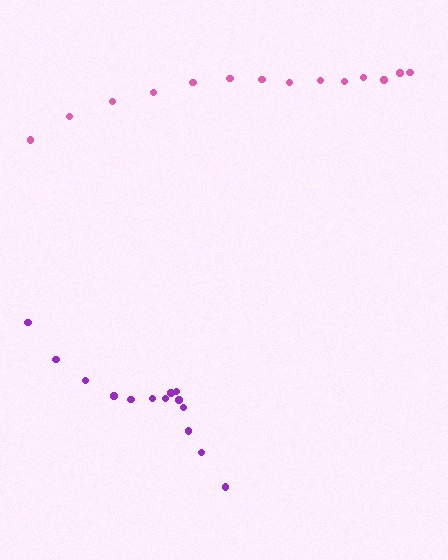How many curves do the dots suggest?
There are 2 distinct paths.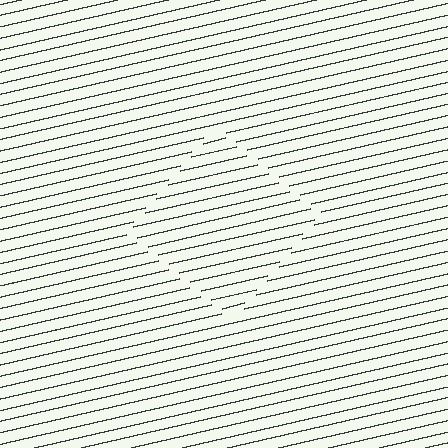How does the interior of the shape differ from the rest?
The interior of the shape contains the same grating, shifted by half a period — the contour is defined by the phase discontinuity where line-ends from the inner and outer gratings abut.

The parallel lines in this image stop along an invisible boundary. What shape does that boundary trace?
An illusory square. The interior of the shape contains the same grating, shifted by half a period — the contour is defined by the phase discontinuity where line-ends from the inner and outer gratings abut.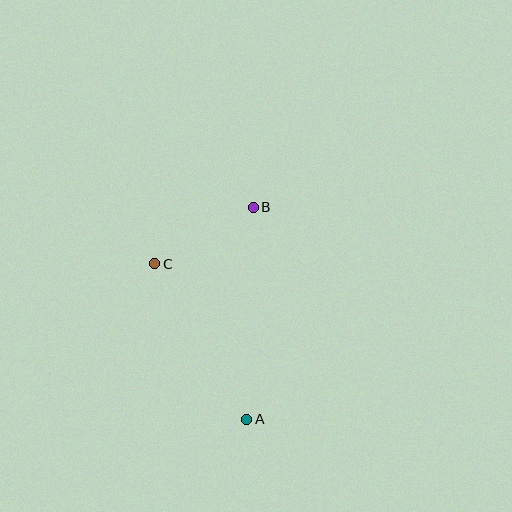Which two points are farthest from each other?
Points A and B are farthest from each other.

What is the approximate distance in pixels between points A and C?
The distance between A and C is approximately 181 pixels.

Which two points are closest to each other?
Points B and C are closest to each other.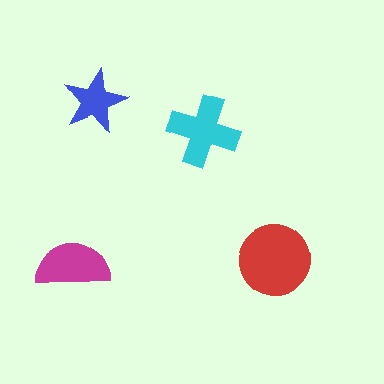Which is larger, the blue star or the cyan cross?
The cyan cross.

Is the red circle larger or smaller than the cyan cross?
Larger.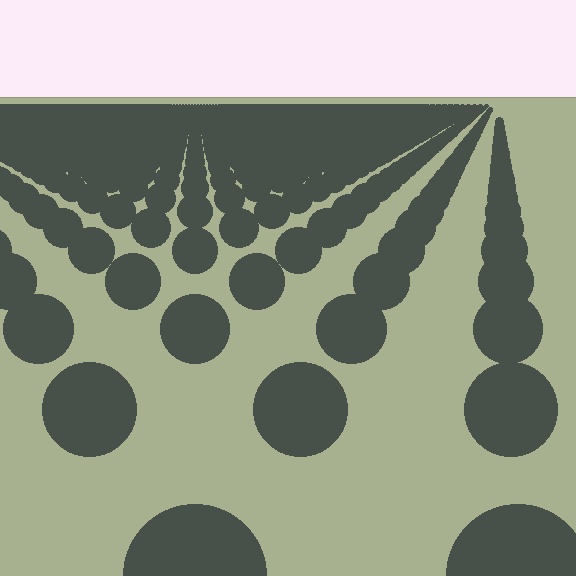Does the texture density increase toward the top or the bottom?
Density increases toward the top.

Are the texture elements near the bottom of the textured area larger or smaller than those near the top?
Larger. Near the bottom, elements are closer to the viewer and appear at a bigger on-screen size.